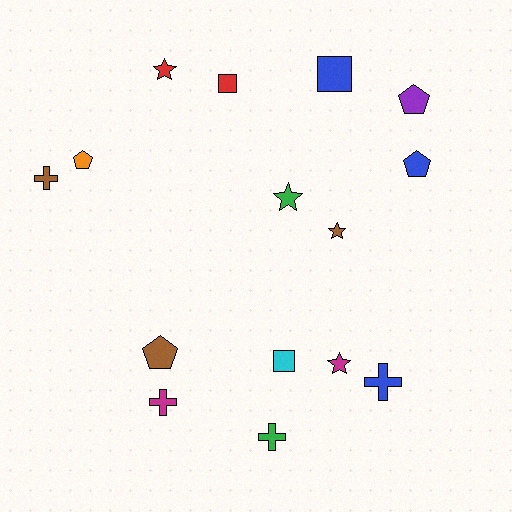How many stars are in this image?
There are 4 stars.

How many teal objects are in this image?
There are no teal objects.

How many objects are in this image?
There are 15 objects.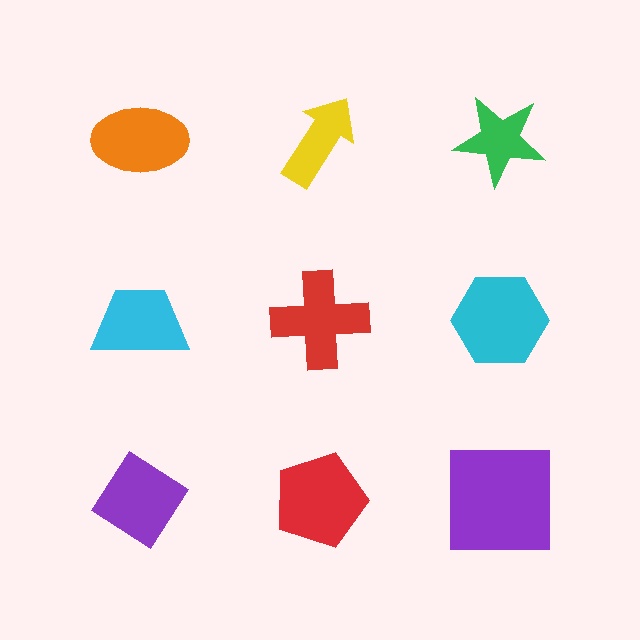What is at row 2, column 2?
A red cross.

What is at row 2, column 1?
A cyan trapezoid.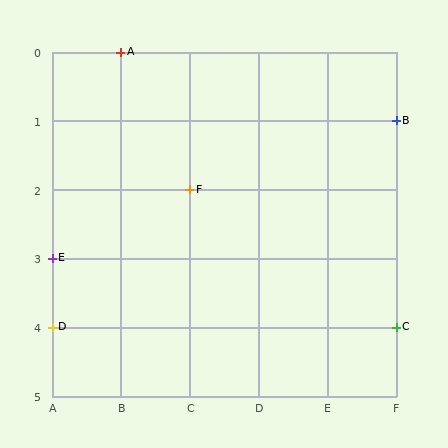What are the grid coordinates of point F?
Point F is at grid coordinates (C, 2).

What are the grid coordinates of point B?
Point B is at grid coordinates (F, 1).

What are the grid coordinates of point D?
Point D is at grid coordinates (A, 4).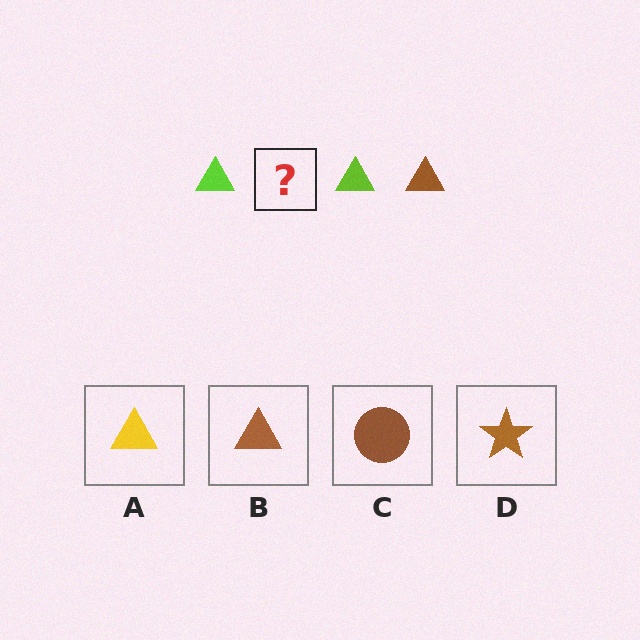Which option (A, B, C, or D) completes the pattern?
B.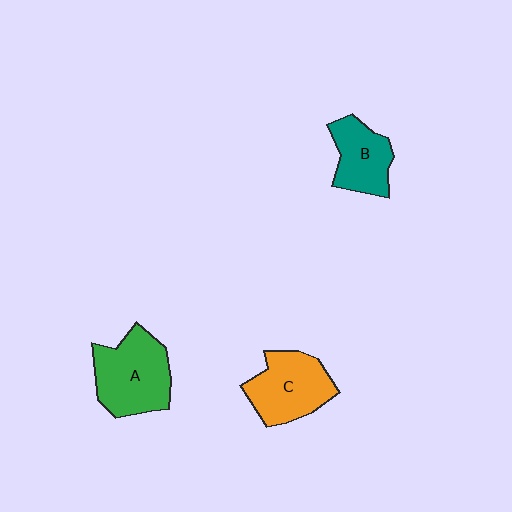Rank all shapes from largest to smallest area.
From largest to smallest: A (green), C (orange), B (teal).